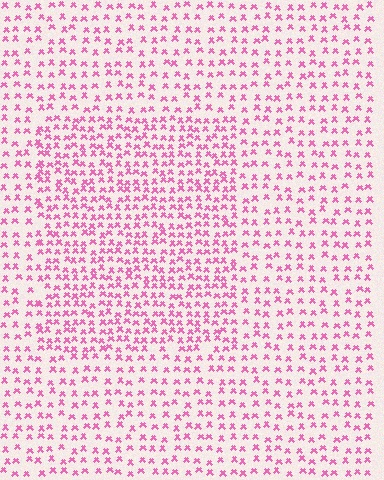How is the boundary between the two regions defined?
The boundary is defined by a change in element density (approximately 1.7x ratio). All elements are the same color, size, and shape.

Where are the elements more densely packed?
The elements are more densely packed inside the rectangle boundary.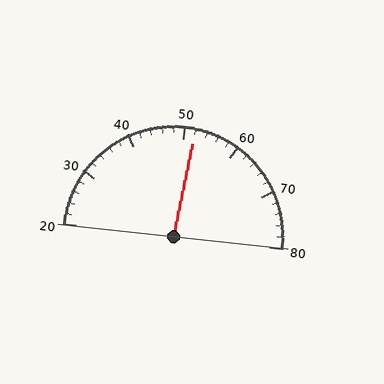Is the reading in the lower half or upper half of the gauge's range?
The reading is in the upper half of the range (20 to 80).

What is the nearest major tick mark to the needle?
The nearest major tick mark is 50.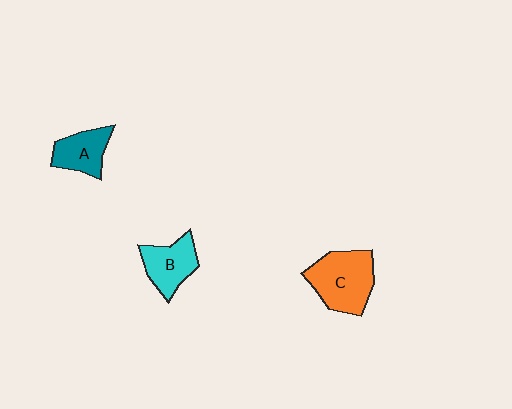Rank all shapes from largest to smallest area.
From largest to smallest: C (orange), B (cyan), A (teal).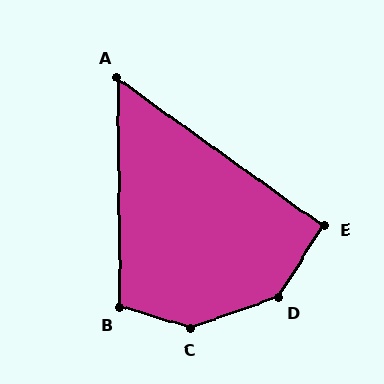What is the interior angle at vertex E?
Approximately 93 degrees (approximately right).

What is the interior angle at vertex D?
Approximately 142 degrees (obtuse).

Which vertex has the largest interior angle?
C, at approximately 144 degrees.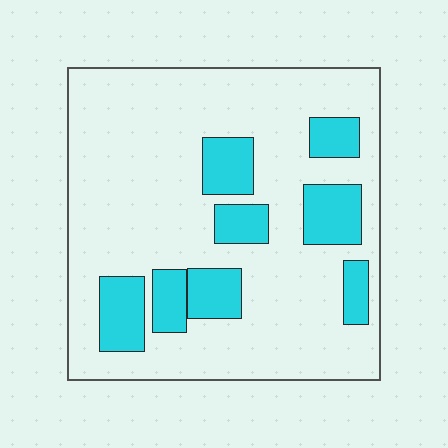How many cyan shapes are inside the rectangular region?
8.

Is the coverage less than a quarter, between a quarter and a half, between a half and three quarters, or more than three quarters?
Less than a quarter.